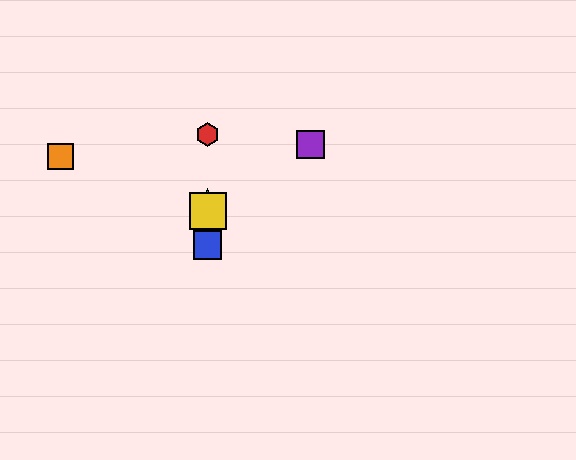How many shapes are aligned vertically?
4 shapes (the red hexagon, the blue square, the green triangle, the yellow square) are aligned vertically.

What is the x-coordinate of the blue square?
The blue square is at x≈208.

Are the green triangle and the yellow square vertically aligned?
Yes, both are at x≈208.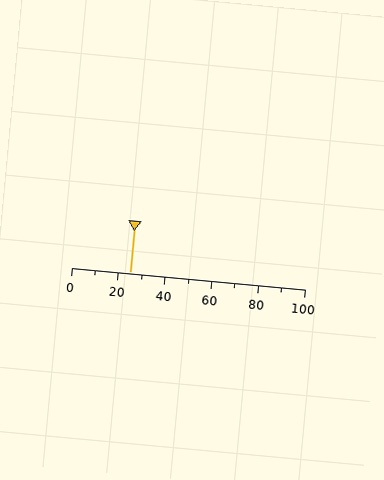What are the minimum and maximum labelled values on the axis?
The axis runs from 0 to 100.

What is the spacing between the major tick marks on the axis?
The major ticks are spaced 20 apart.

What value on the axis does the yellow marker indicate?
The marker indicates approximately 25.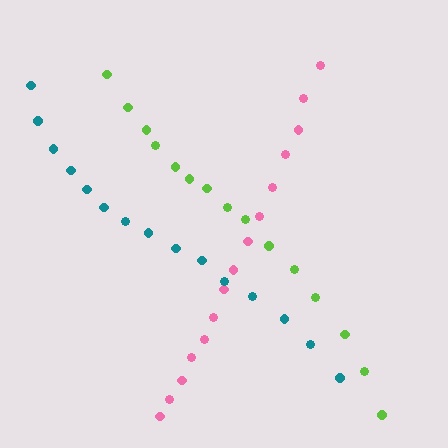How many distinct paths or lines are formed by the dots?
There are 3 distinct paths.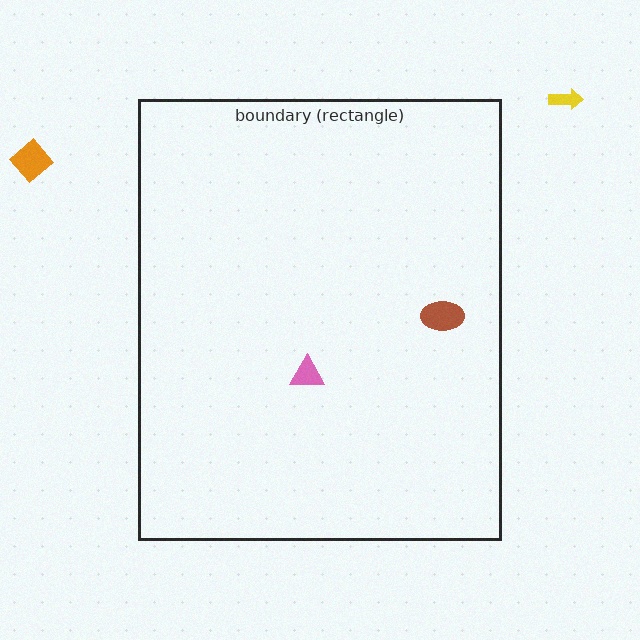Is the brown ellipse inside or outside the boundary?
Inside.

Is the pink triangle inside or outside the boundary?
Inside.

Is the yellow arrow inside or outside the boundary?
Outside.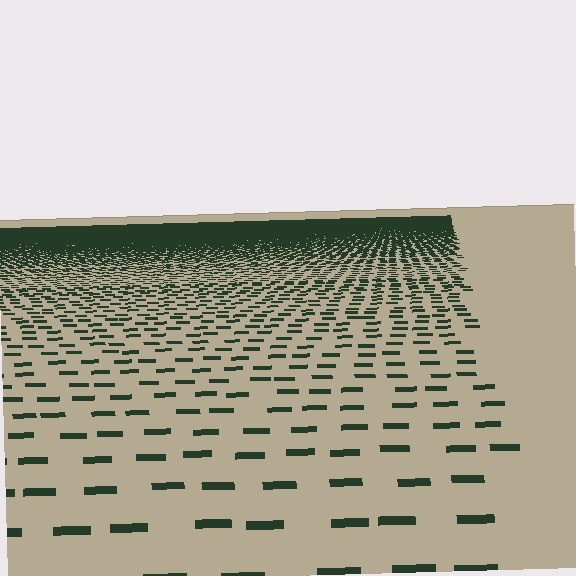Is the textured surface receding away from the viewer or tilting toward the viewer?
The surface is receding away from the viewer. Texture elements get smaller and denser toward the top.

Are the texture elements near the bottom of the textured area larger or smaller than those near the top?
Larger. Near the bottom, elements are closer to the viewer and appear at a bigger on-screen size.